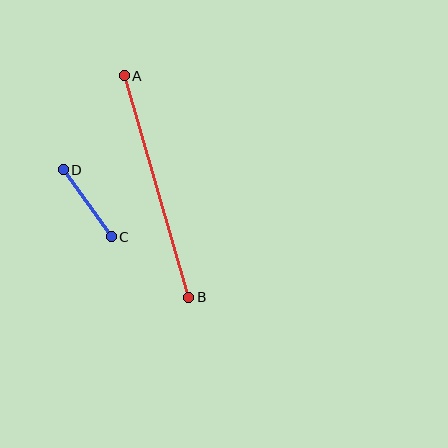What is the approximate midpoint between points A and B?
The midpoint is at approximately (156, 187) pixels.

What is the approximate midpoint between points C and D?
The midpoint is at approximately (87, 203) pixels.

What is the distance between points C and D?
The distance is approximately 82 pixels.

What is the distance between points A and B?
The distance is approximately 231 pixels.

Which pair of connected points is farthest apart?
Points A and B are farthest apart.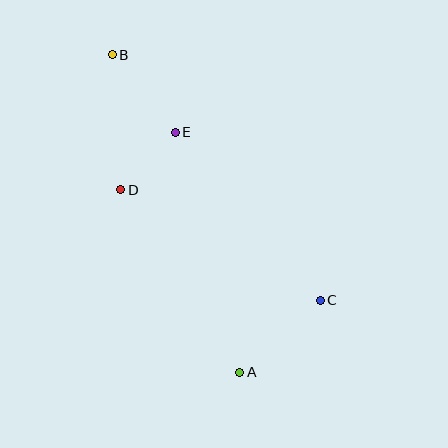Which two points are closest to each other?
Points D and E are closest to each other.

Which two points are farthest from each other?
Points A and B are farthest from each other.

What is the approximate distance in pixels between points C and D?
The distance between C and D is approximately 228 pixels.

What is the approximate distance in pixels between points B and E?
The distance between B and E is approximately 100 pixels.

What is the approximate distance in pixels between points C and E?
The distance between C and E is approximately 222 pixels.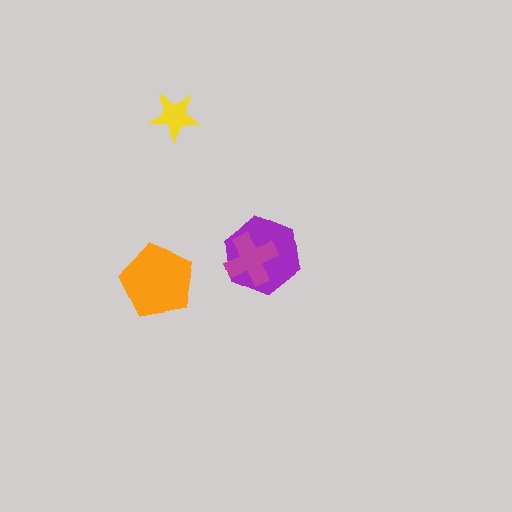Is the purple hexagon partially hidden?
Yes, it is partially covered by another shape.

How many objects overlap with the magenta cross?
1 object overlaps with the magenta cross.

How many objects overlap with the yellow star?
0 objects overlap with the yellow star.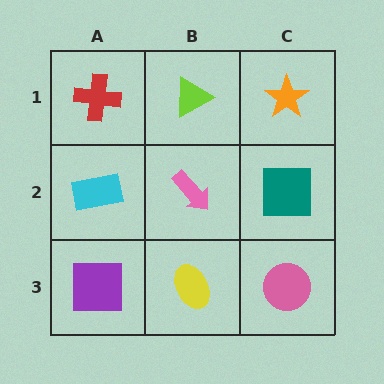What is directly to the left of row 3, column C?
A yellow ellipse.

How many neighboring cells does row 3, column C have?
2.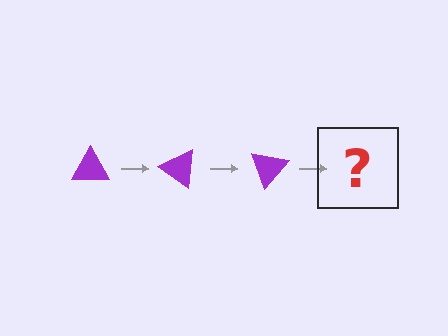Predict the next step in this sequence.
The next step is a purple triangle rotated 105 degrees.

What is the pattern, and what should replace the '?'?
The pattern is that the triangle rotates 35 degrees each step. The '?' should be a purple triangle rotated 105 degrees.